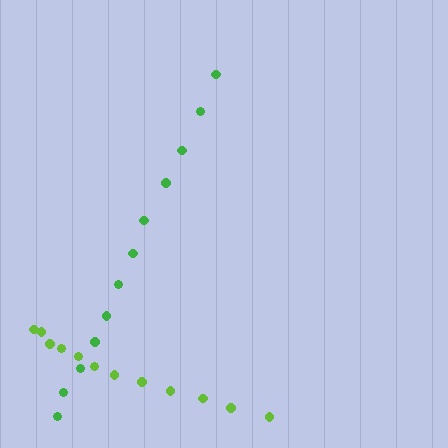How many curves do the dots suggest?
There are 2 distinct paths.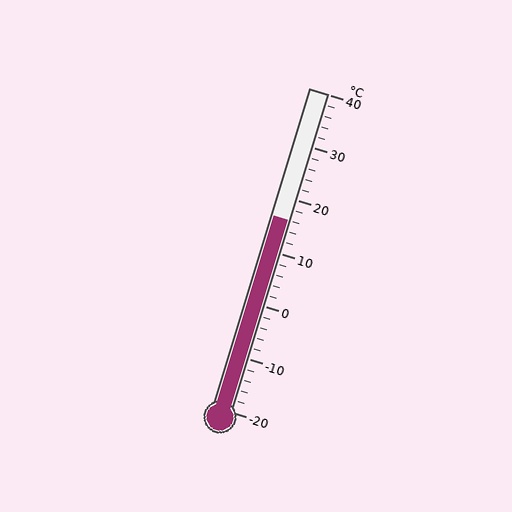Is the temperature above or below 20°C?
The temperature is below 20°C.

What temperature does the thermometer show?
The thermometer shows approximately 16°C.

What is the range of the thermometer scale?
The thermometer scale ranges from -20°C to 40°C.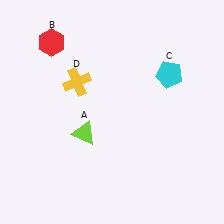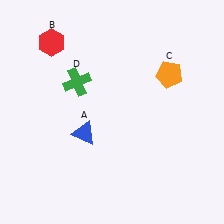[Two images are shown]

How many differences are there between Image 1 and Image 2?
There are 3 differences between the two images.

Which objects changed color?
A changed from lime to blue. C changed from cyan to orange. D changed from yellow to green.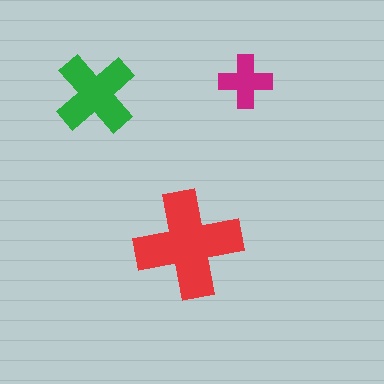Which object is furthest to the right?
The magenta cross is rightmost.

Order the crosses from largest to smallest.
the red one, the green one, the magenta one.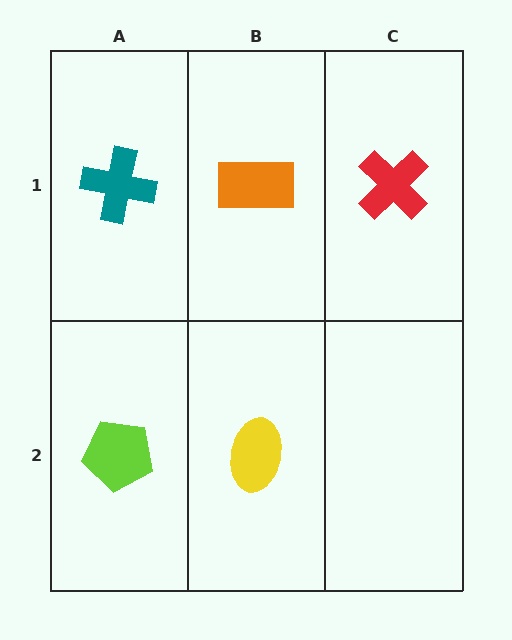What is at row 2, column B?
A yellow ellipse.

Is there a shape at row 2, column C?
No, that cell is empty.